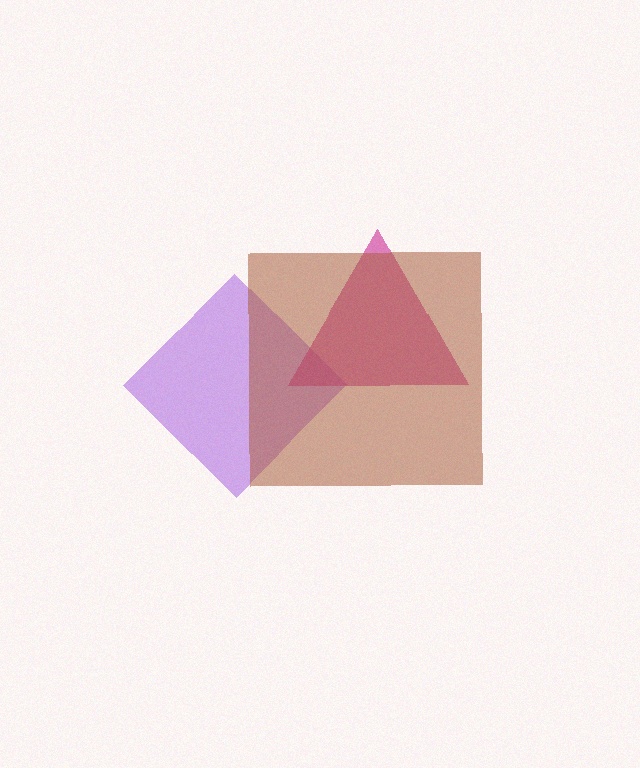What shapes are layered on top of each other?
The layered shapes are: a purple diamond, a magenta triangle, a brown square.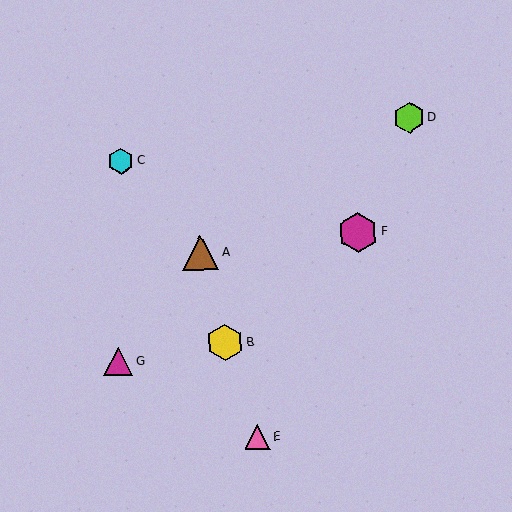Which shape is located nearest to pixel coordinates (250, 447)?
The pink triangle (labeled E) at (257, 437) is nearest to that location.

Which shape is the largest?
The magenta hexagon (labeled F) is the largest.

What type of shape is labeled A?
Shape A is a brown triangle.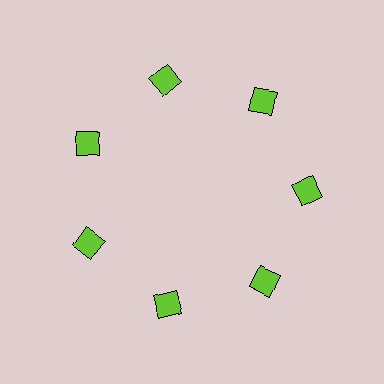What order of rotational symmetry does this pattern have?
This pattern has 7-fold rotational symmetry.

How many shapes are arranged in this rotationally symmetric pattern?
There are 7 shapes, arranged in 7 groups of 1.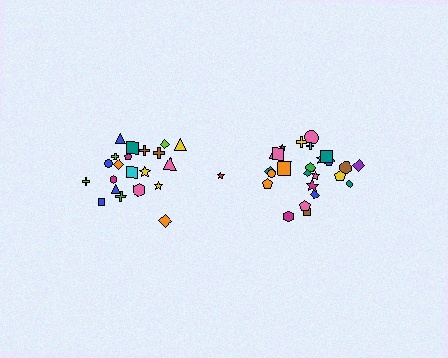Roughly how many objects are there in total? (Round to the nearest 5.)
Roughly 45 objects in total.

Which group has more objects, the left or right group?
The right group.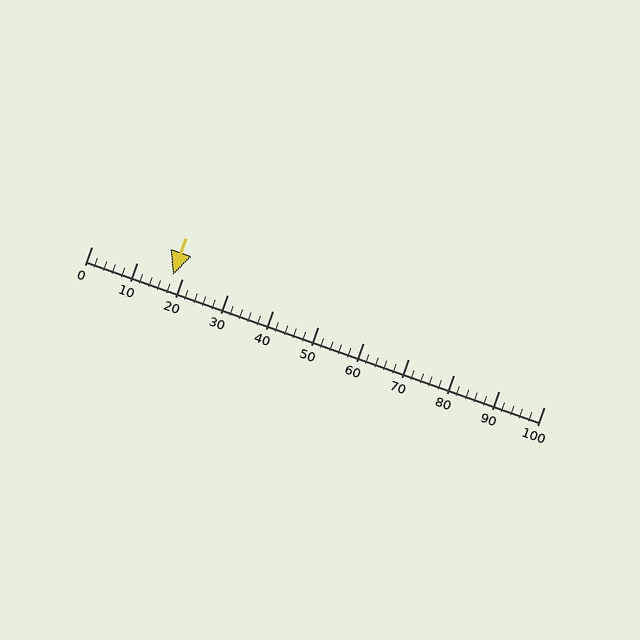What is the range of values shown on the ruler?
The ruler shows values from 0 to 100.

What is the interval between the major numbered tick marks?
The major tick marks are spaced 10 units apart.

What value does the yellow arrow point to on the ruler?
The yellow arrow points to approximately 18.